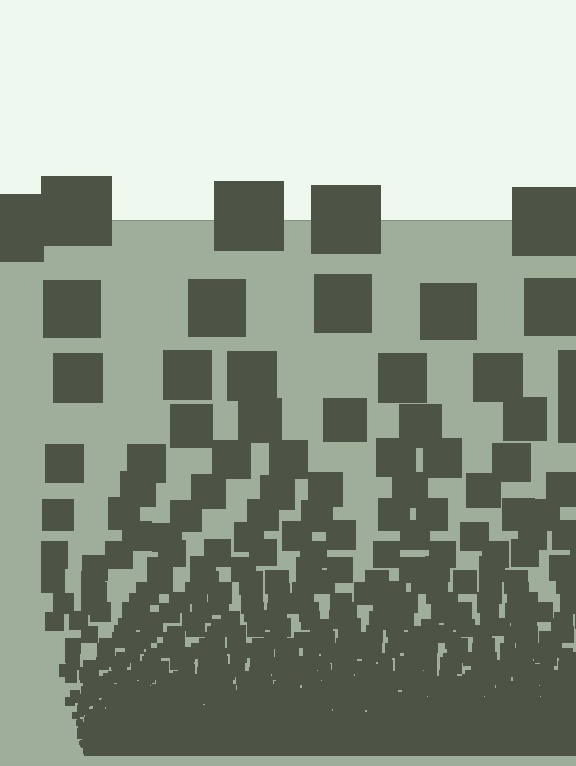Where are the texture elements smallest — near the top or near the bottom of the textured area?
Near the bottom.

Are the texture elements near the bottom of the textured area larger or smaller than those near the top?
Smaller. The gradient is inverted — elements near the bottom are smaller and denser.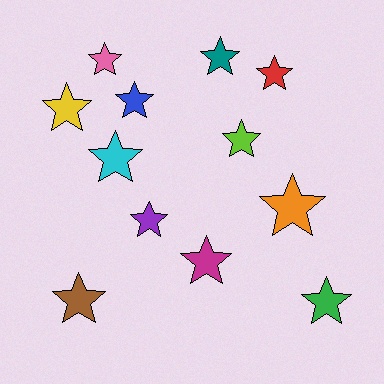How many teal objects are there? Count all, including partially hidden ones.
There is 1 teal object.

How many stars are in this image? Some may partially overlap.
There are 12 stars.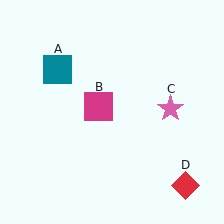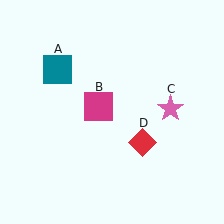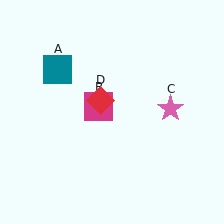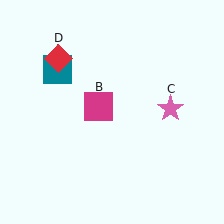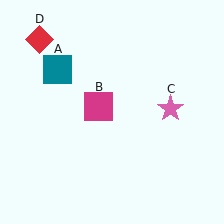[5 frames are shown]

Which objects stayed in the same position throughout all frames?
Teal square (object A) and magenta square (object B) and pink star (object C) remained stationary.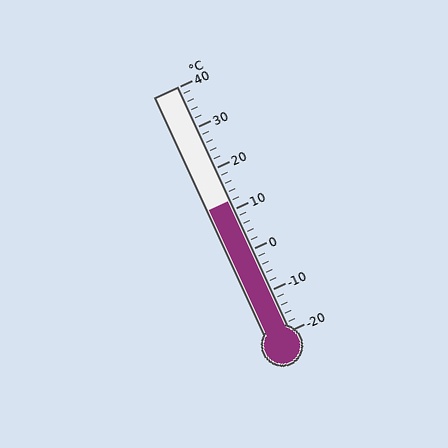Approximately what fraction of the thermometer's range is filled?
The thermometer is filled to approximately 55% of its range.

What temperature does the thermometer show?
The thermometer shows approximately 12°C.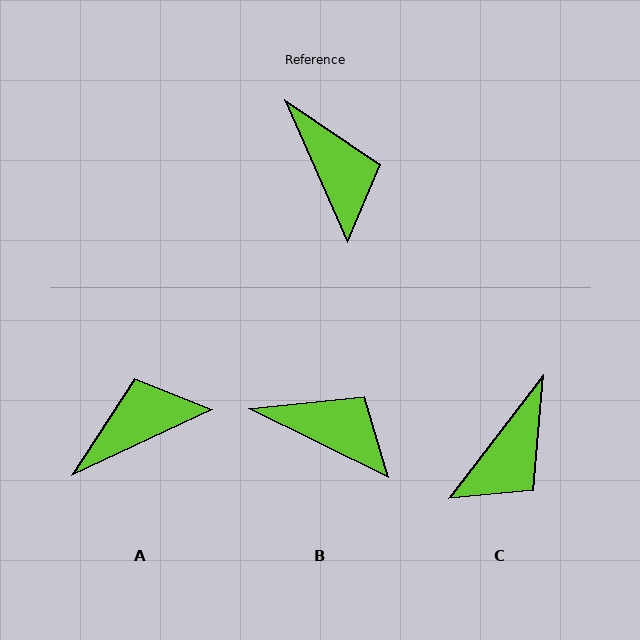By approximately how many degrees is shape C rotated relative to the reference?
Approximately 61 degrees clockwise.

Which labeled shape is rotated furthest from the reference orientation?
A, about 91 degrees away.